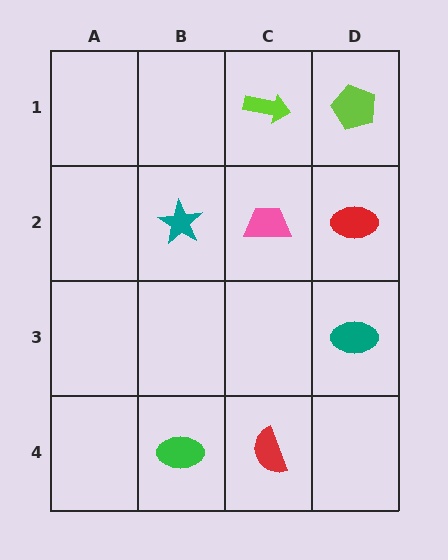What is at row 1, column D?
A lime pentagon.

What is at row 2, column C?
A pink trapezoid.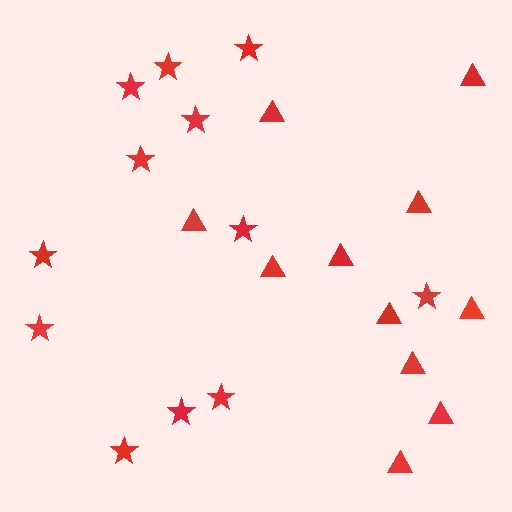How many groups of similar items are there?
There are 2 groups: one group of triangles (11) and one group of stars (12).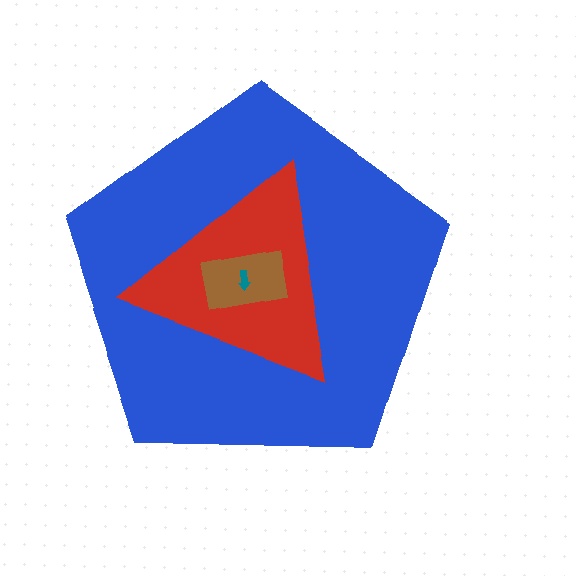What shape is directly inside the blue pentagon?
The red triangle.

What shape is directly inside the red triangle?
The brown rectangle.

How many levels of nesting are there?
4.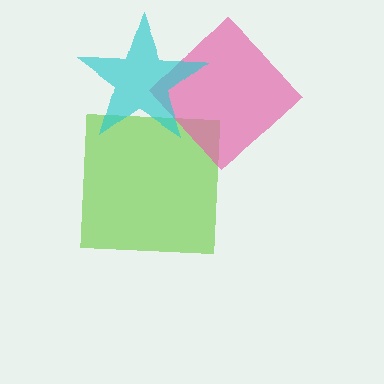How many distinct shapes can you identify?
There are 3 distinct shapes: a lime square, a pink diamond, a cyan star.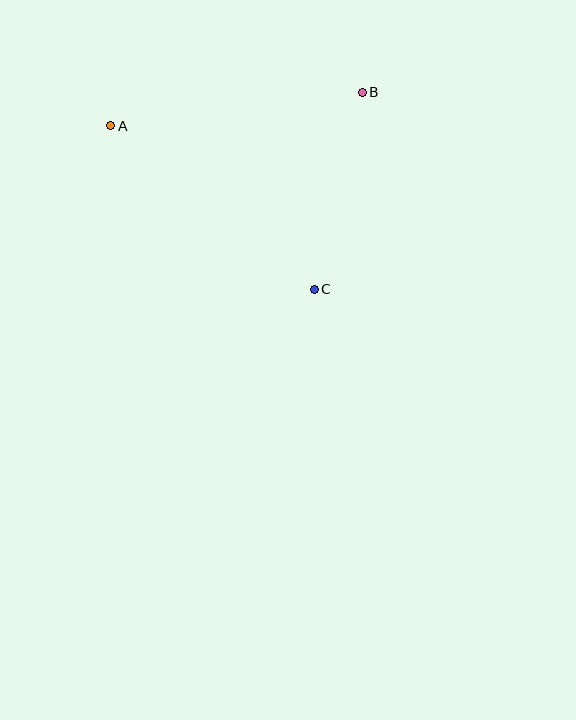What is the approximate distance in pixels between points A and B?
The distance between A and B is approximately 254 pixels.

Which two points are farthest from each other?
Points A and C are farthest from each other.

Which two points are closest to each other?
Points B and C are closest to each other.